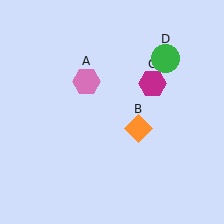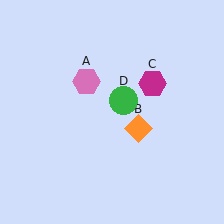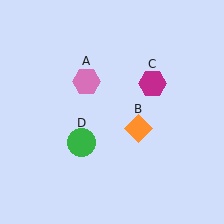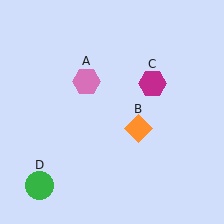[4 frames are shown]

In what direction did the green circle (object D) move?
The green circle (object D) moved down and to the left.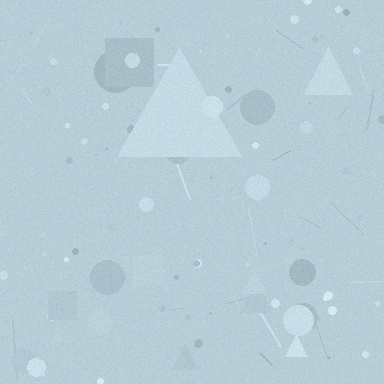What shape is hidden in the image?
A triangle is hidden in the image.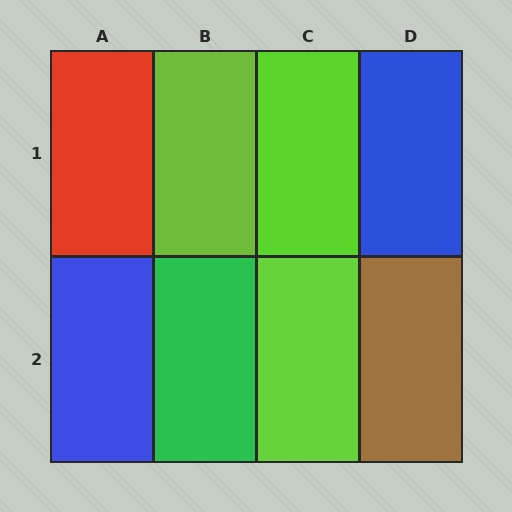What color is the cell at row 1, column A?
Red.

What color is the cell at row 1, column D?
Blue.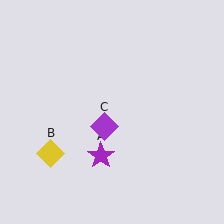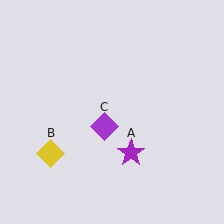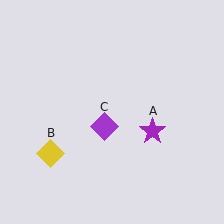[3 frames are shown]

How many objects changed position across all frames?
1 object changed position: purple star (object A).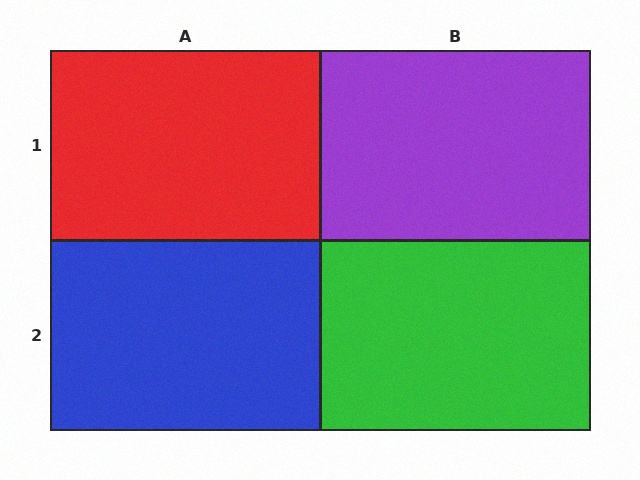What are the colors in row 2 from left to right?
Blue, green.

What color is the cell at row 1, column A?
Red.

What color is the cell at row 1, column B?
Purple.